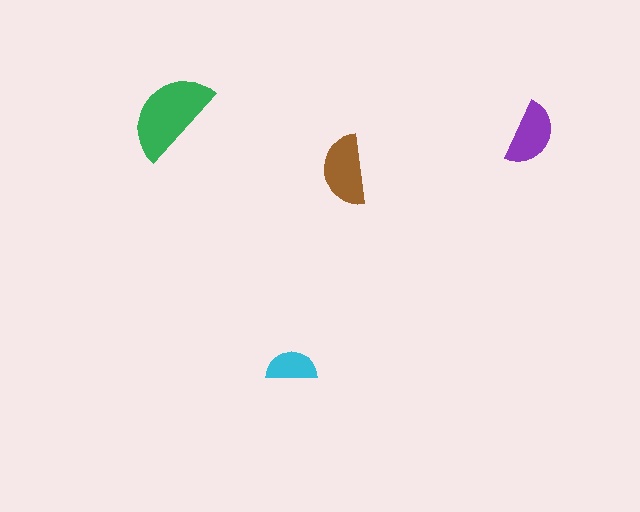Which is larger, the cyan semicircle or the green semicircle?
The green one.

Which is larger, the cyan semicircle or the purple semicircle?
The purple one.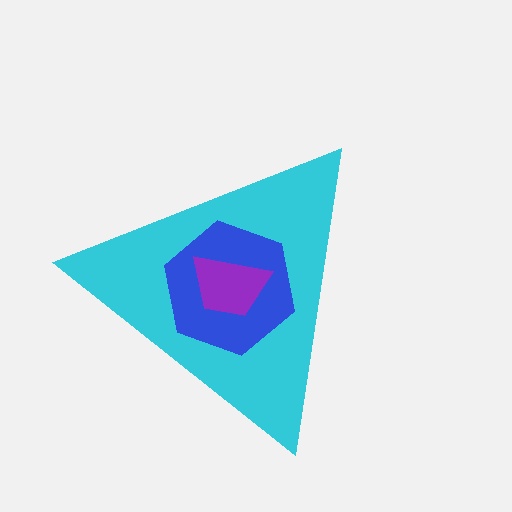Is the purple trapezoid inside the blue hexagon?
Yes.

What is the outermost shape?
The cyan triangle.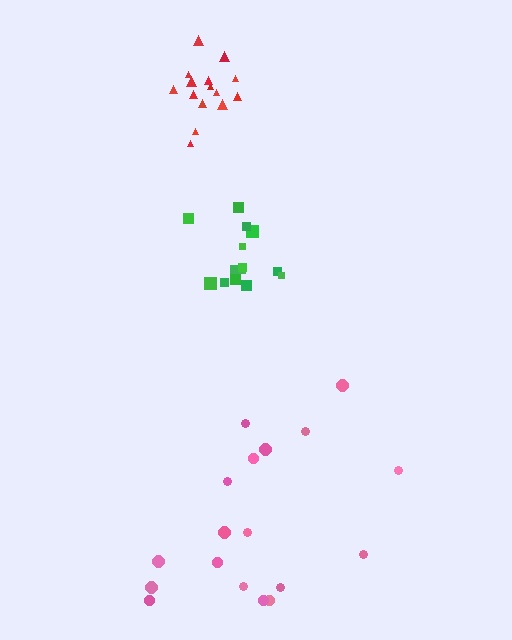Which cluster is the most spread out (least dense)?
Pink.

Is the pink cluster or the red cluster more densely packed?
Red.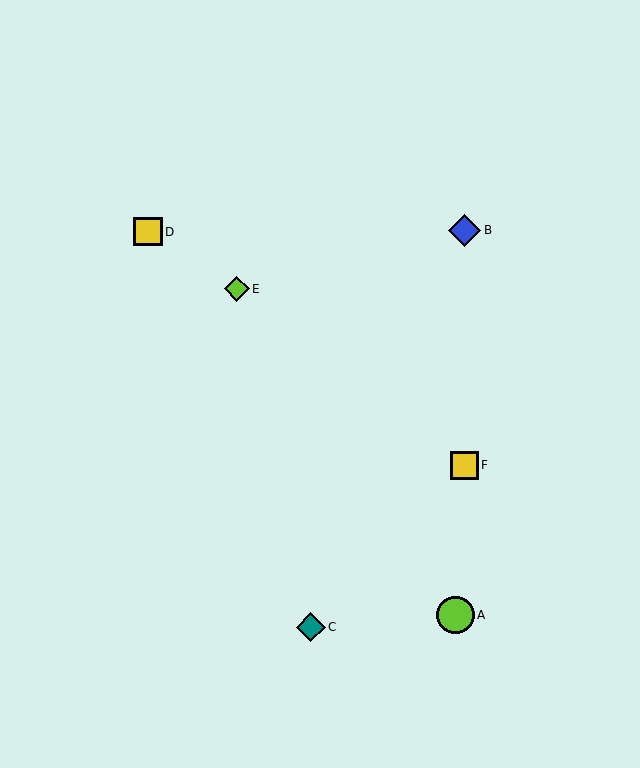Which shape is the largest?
The lime circle (labeled A) is the largest.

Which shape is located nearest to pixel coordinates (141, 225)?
The yellow square (labeled D) at (148, 232) is nearest to that location.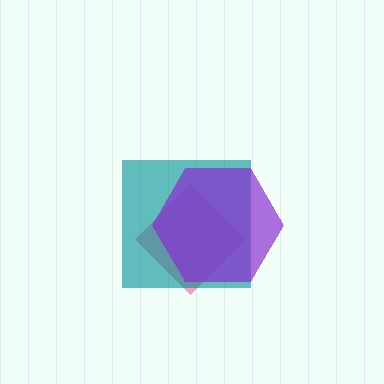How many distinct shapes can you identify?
There are 3 distinct shapes: a pink diamond, a teal square, a purple hexagon.